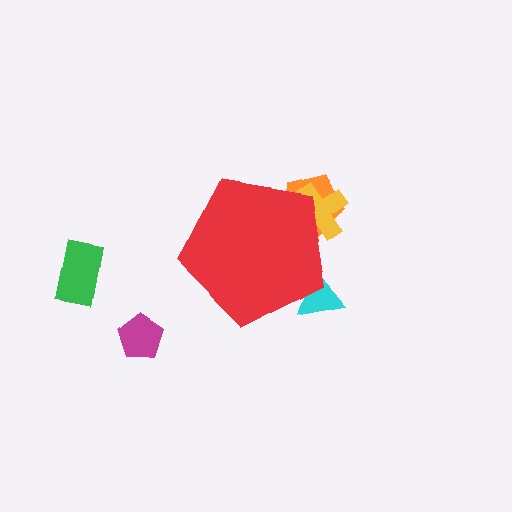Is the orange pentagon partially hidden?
Yes, the orange pentagon is partially hidden behind the red pentagon.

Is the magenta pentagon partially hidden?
No, the magenta pentagon is fully visible.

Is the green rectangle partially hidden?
No, the green rectangle is fully visible.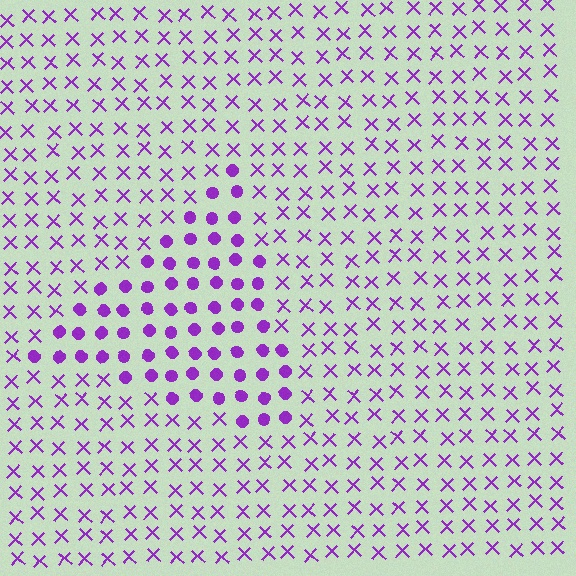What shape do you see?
I see a triangle.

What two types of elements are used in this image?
The image uses circles inside the triangle region and X marks outside it.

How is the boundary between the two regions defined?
The boundary is defined by a change in element shape: circles inside vs. X marks outside. All elements share the same color and spacing.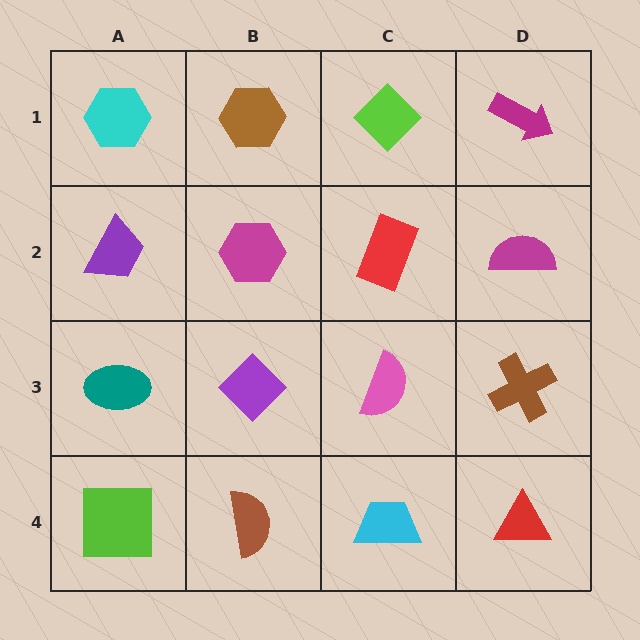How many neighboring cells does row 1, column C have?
3.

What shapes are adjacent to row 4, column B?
A purple diamond (row 3, column B), a lime square (row 4, column A), a cyan trapezoid (row 4, column C).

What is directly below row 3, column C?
A cyan trapezoid.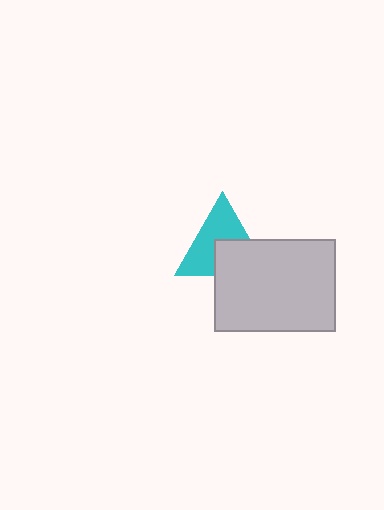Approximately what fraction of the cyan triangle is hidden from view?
Roughly 41% of the cyan triangle is hidden behind the light gray rectangle.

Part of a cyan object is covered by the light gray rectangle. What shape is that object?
It is a triangle.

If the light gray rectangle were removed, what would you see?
You would see the complete cyan triangle.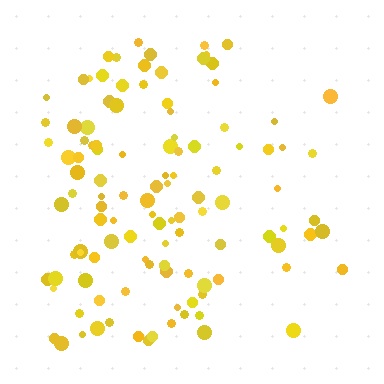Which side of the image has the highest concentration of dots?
The left.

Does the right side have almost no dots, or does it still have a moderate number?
Still a moderate number, just noticeably fewer than the left.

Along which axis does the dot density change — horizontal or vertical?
Horizontal.